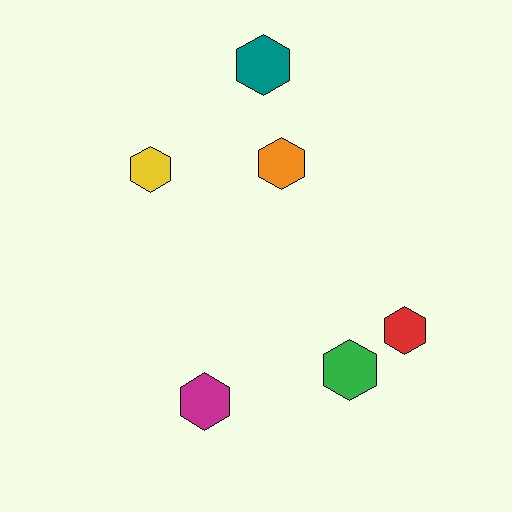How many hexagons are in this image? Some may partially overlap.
There are 6 hexagons.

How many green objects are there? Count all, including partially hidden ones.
There is 1 green object.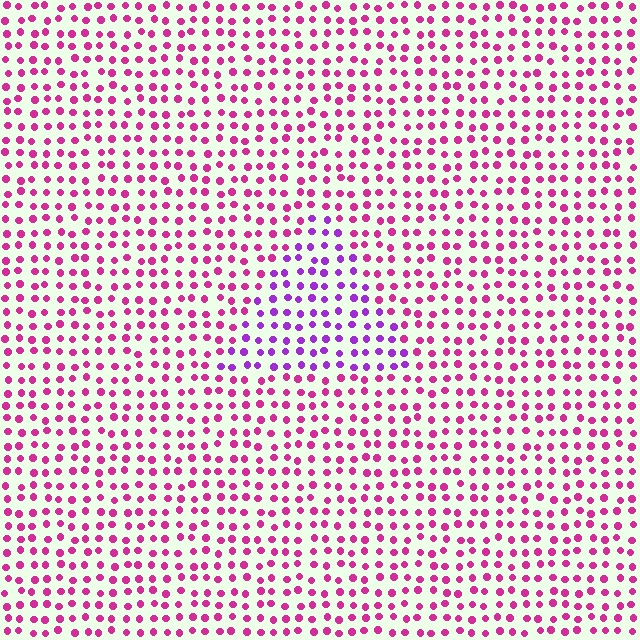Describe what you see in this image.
The image is filled with small magenta elements in a uniform arrangement. A triangle-shaped region is visible where the elements are tinted to a slightly different hue, forming a subtle color boundary.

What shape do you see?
I see a triangle.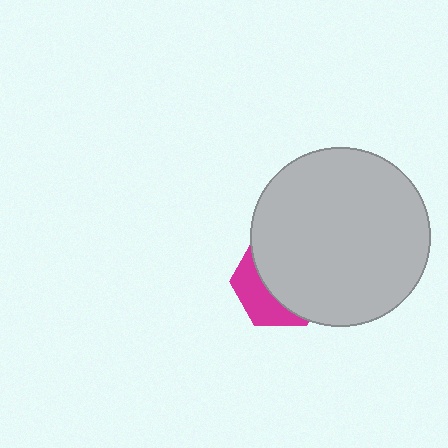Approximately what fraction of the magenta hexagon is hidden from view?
Roughly 65% of the magenta hexagon is hidden behind the light gray circle.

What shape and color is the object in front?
The object in front is a light gray circle.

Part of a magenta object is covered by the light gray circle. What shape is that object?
It is a hexagon.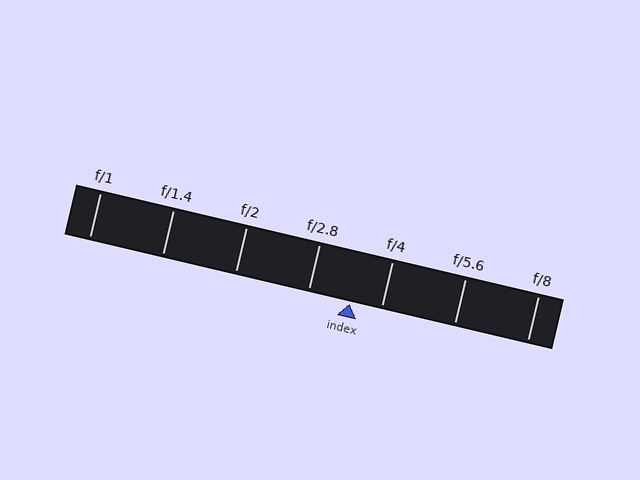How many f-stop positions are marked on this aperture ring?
There are 7 f-stop positions marked.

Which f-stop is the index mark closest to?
The index mark is closest to f/4.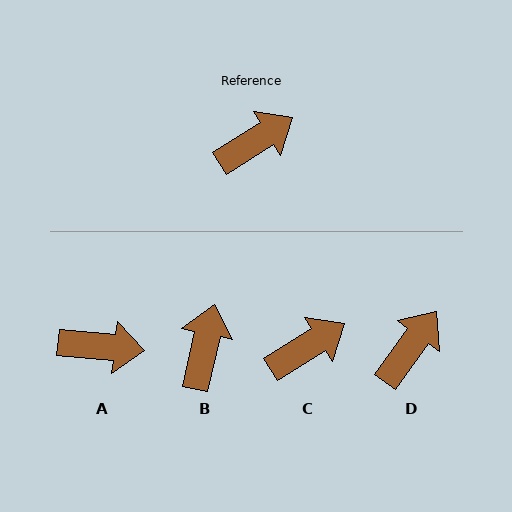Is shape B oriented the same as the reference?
No, it is off by about 45 degrees.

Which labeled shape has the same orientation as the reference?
C.